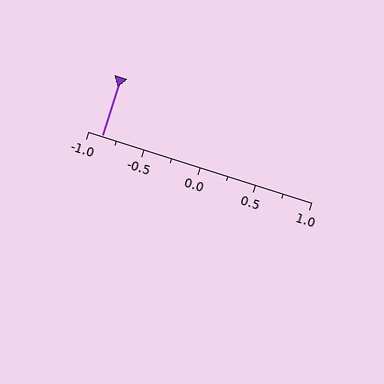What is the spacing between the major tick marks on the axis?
The major ticks are spaced 0.5 apart.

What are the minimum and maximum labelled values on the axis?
The axis runs from -1.0 to 1.0.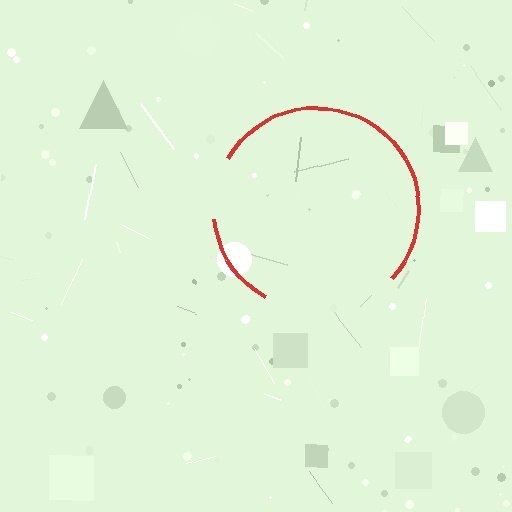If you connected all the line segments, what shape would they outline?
They would outline a circle.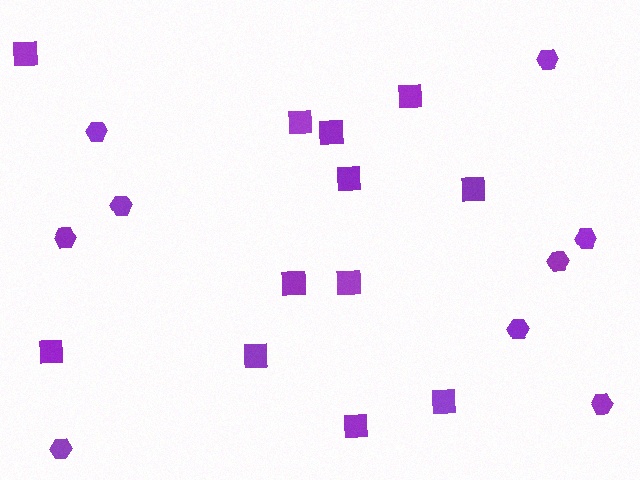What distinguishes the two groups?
There are 2 groups: one group of squares (12) and one group of hexagons (9).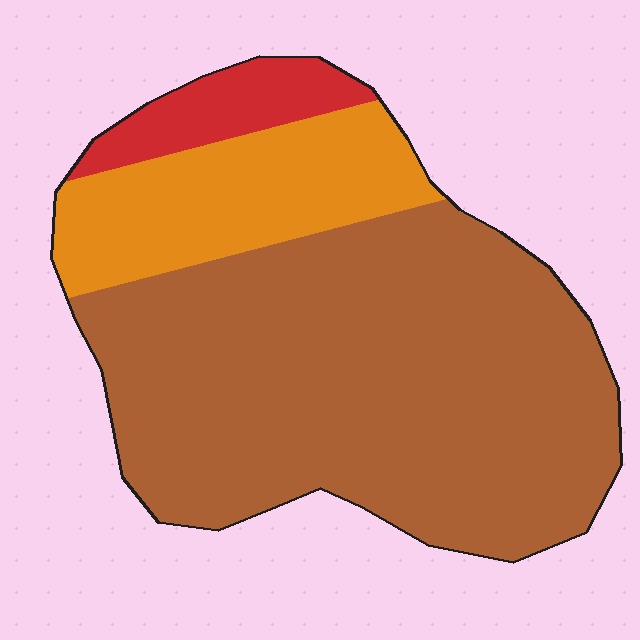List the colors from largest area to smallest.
From largest to smallest: brown, orange, red.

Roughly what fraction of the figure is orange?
Orange takes up between a sixth and a third of the figure.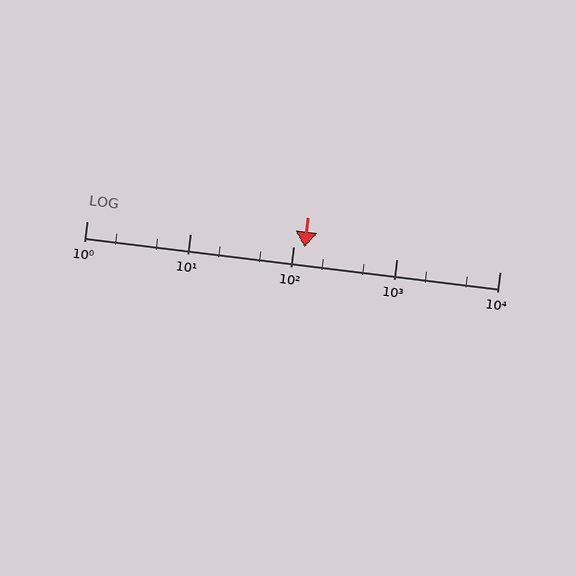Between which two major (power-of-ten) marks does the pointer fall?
The pointer is between 100 and 1000.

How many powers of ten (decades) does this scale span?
The scale spans 4 decades, from 1 to 10000.